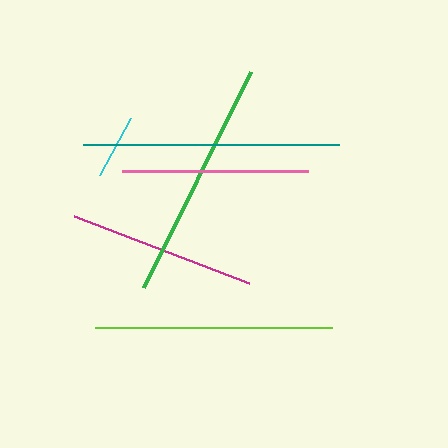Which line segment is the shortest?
The cyan line is the shortest at approximately 65 pixels.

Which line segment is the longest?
The teal line is the longest at approximately 256 pixels.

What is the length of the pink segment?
The pink segment is approximately 186 pixels long.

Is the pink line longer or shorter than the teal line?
The teal line is longer than the pink line.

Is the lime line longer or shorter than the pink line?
The lime line is longer than the pink line.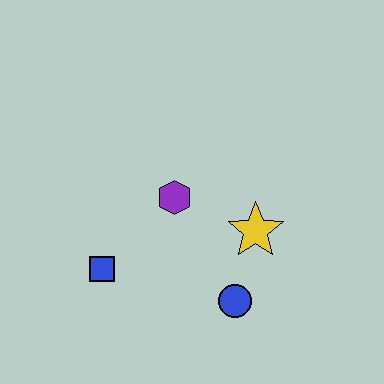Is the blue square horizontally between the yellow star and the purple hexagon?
No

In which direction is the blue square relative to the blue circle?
The blue square is to the left of the blue circle.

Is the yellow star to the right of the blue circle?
Yes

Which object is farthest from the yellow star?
The blue square is farthest from the yellow star.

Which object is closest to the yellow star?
The blue circle is closest to the yellow star.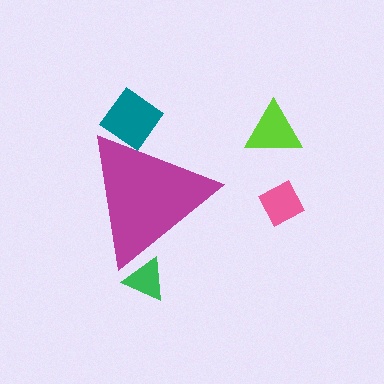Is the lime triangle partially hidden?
No, the lime triangle is fully visible.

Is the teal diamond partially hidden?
Yes, the teal diamond is partially hidden behind the magenta triangle.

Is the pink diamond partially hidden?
No, the pink diamond is fully visible.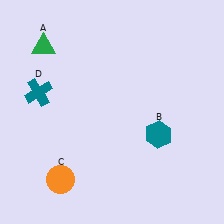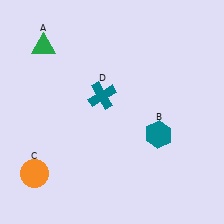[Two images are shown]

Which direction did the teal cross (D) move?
The teal cross (D) moved right.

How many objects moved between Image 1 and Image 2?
2 objects moved between the two images.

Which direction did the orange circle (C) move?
The orange circle (C) moved left.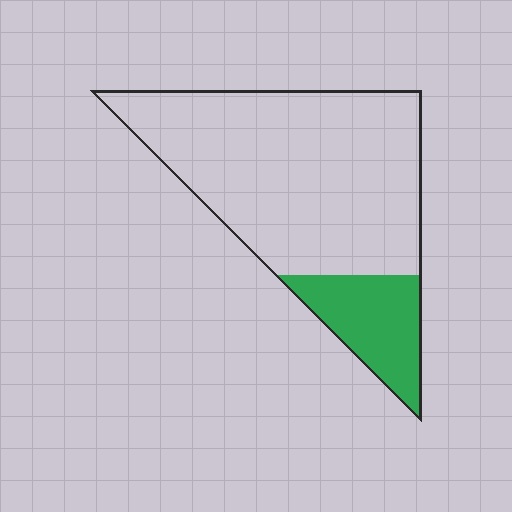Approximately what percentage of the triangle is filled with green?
Approximately 20%.